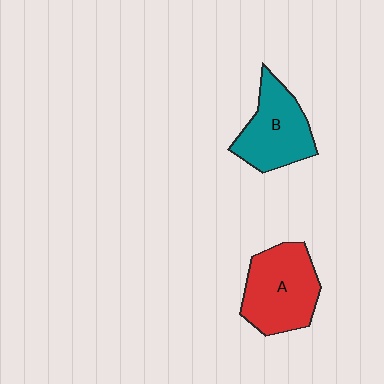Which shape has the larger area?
Shape A (red).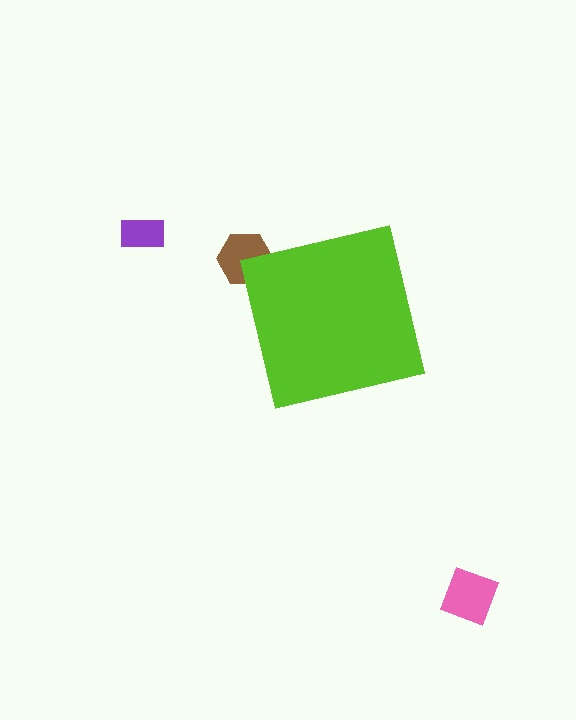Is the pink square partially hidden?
No, the pink square is fully visible.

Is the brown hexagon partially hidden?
Yes, the brown hexagon is partially hidden behind the lime square.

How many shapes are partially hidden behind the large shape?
1 shape is partially hidden.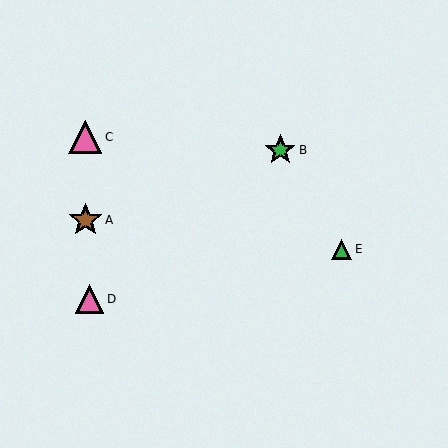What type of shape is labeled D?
Shape D is a pink triangle.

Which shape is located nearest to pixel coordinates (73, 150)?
The pink triangle (labeled C) at (85, 137) is nearest to that location.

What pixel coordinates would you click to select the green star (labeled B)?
Click at (280, 150) to select the green star B.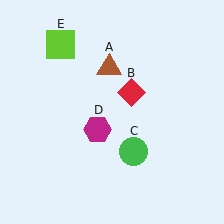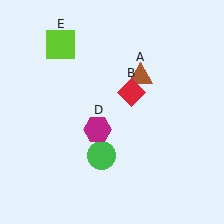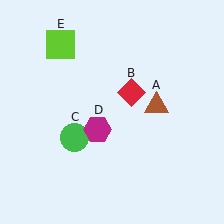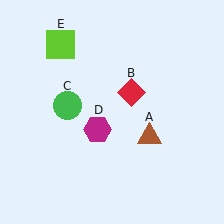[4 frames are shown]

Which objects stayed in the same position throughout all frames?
Red diamond (object B) and magenta hexagon (object D) and lime square (object E) remained stationary.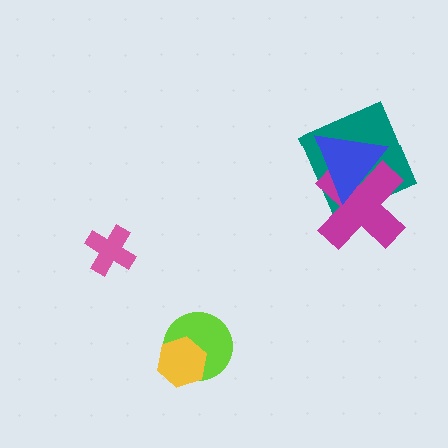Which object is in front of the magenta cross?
The blue triangle is in front of the magenta cross.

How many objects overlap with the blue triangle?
2 objects overlap with the blue triangle.